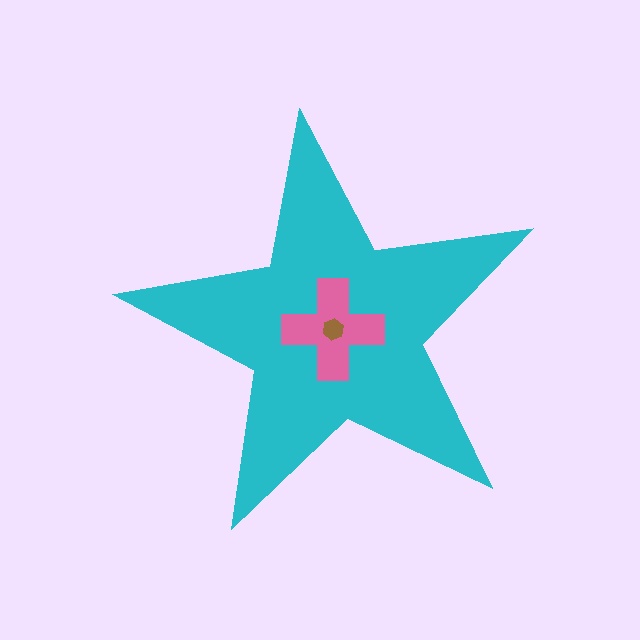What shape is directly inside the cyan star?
The pink cross.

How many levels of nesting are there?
3.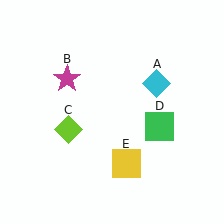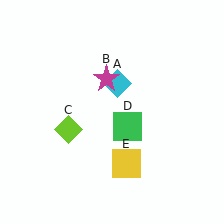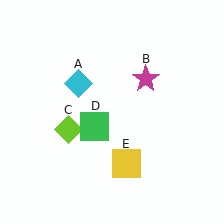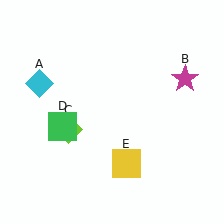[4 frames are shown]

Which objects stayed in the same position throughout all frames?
Lime diamond (object C) and yellow square (object E) remained stationary.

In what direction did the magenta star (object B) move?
The magenta star (object B) moved right.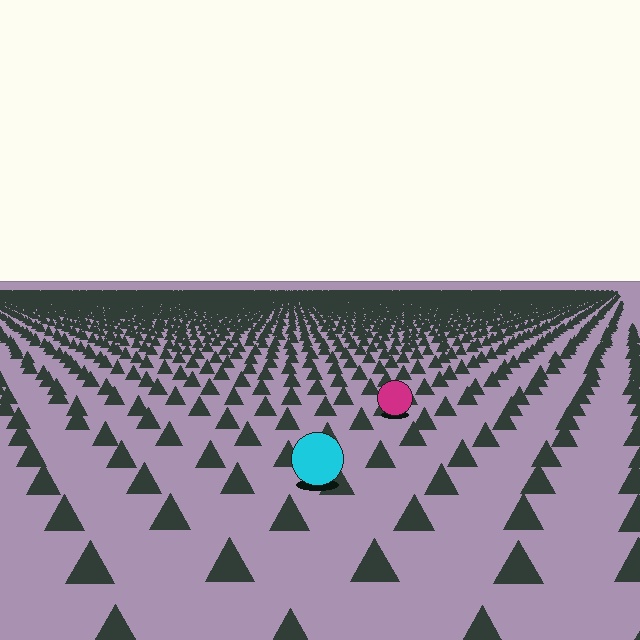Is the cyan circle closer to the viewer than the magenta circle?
Yes. The cyan circle is closer — you can tell from the texture gradient: the ground texture is coarser near it.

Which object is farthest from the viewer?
The magenta circle is farthest from the viewer. It appears smaller and the ground texture around it is denser.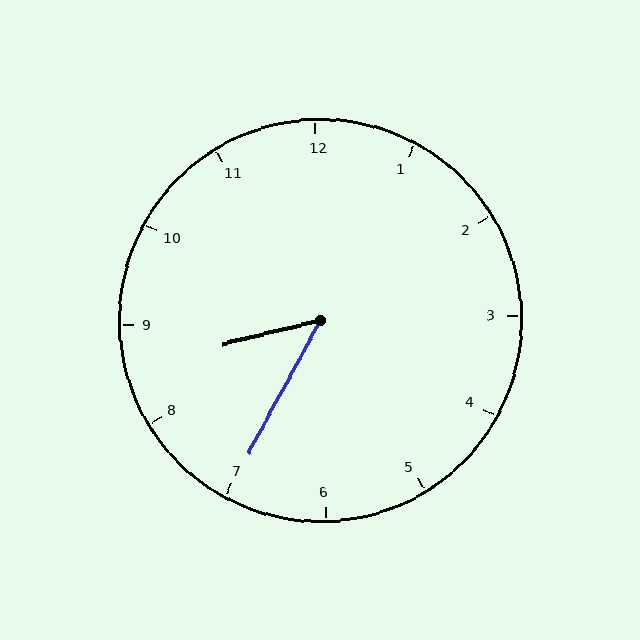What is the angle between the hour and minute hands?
Approximately 48 degrees.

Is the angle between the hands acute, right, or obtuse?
It is acute.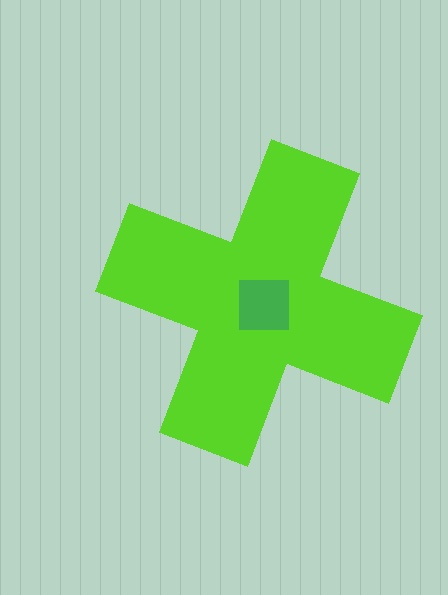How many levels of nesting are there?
2.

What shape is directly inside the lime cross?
The green square.